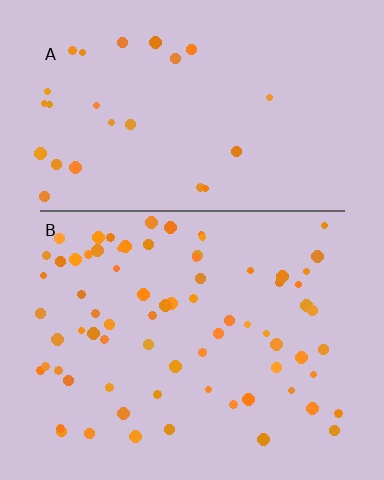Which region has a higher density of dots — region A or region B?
B (the bottom).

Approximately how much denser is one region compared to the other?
Approximately 2.7× — region B over region A.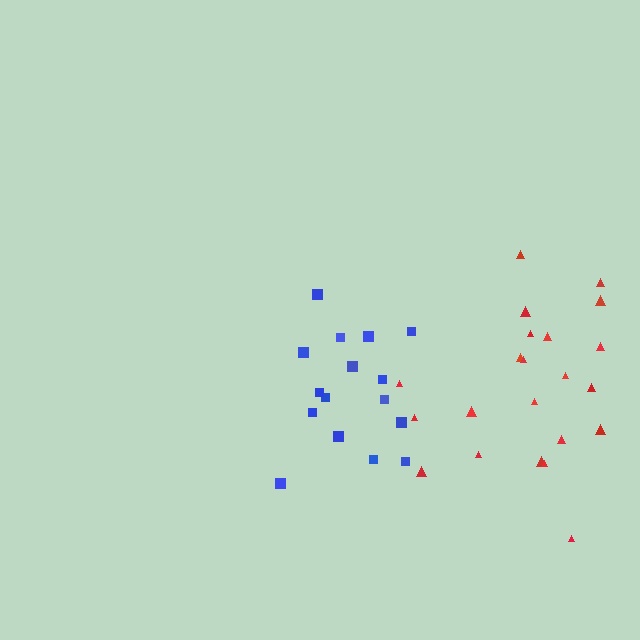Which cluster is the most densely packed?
Blue.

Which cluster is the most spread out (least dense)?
Red.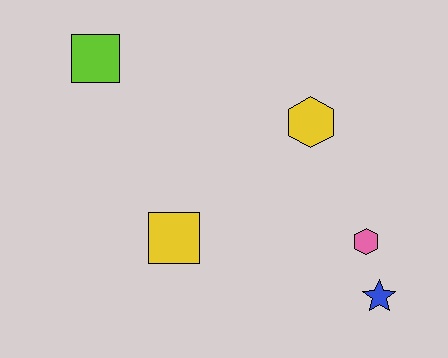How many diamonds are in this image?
There are no diamonds.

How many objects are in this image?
There are 5 objects.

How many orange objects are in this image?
There are no orange objects.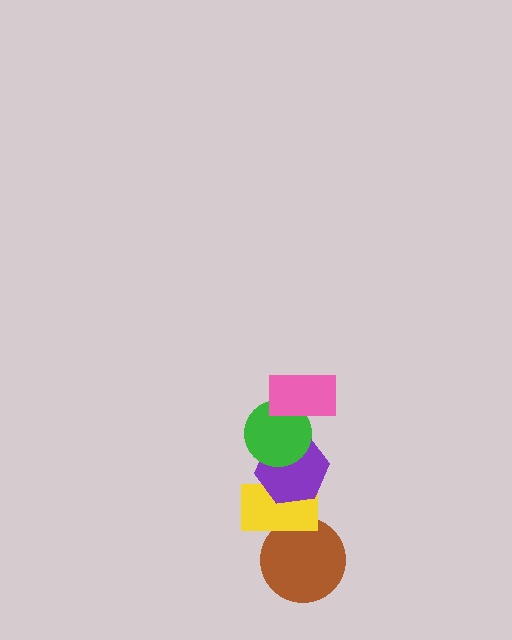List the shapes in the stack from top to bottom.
From top to bottom: the pink rectangle, the green circle, the purple hexagon, the yellow rectangle, the brown circle.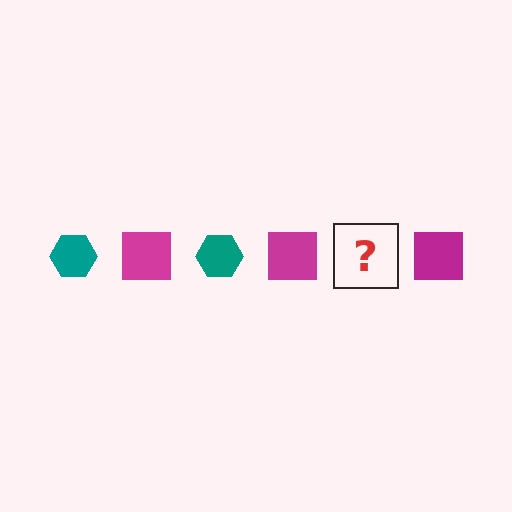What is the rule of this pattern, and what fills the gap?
The rule is that the pattern alternates between teal hexagon and magenta square. The gap should be filled with a teal hexagon.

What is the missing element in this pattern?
The missing element is a teal hexagon.